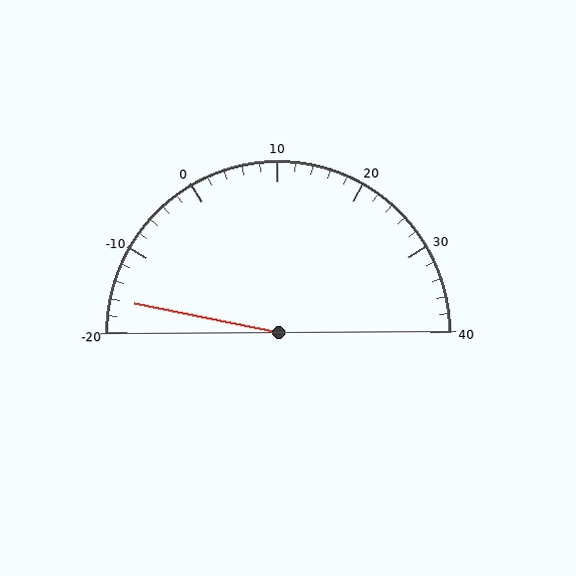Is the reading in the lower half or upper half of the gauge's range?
The reading is in the lower half of the range (-20 to 40).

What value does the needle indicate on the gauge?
The needle indicates approximately -16.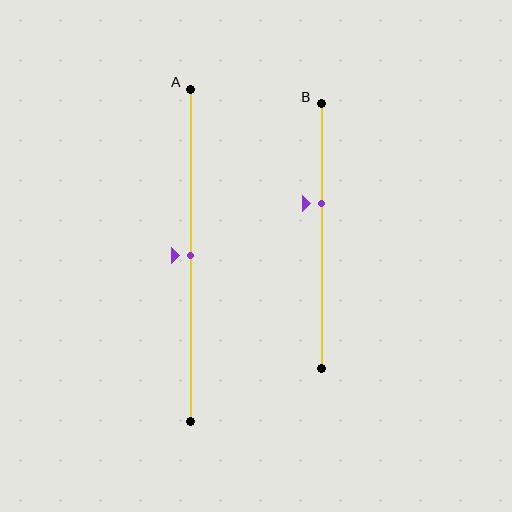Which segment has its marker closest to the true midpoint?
Segment A has its marker closest to the true midpoint.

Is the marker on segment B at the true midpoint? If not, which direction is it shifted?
No, the marker on segment B is shifted upward by about 12% of the segment length.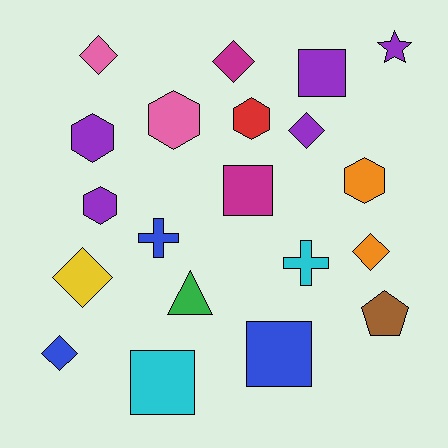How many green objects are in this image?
There is 1 green object.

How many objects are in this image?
There are 20 objects.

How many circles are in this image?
There are no circles.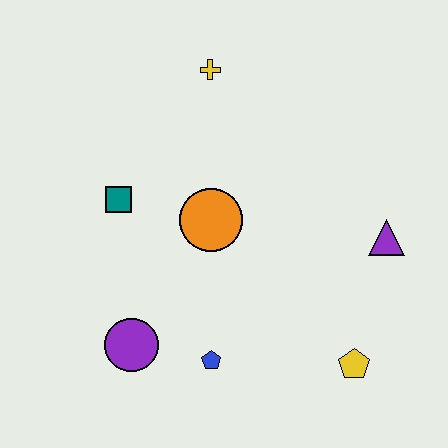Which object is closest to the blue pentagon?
The purple circle is closest to the blue pentagon.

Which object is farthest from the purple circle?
The yellow cross is farthest from the purple circle.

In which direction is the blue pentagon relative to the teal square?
The blue pentagon is below the teal square.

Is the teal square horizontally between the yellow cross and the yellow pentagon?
No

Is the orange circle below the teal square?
Yes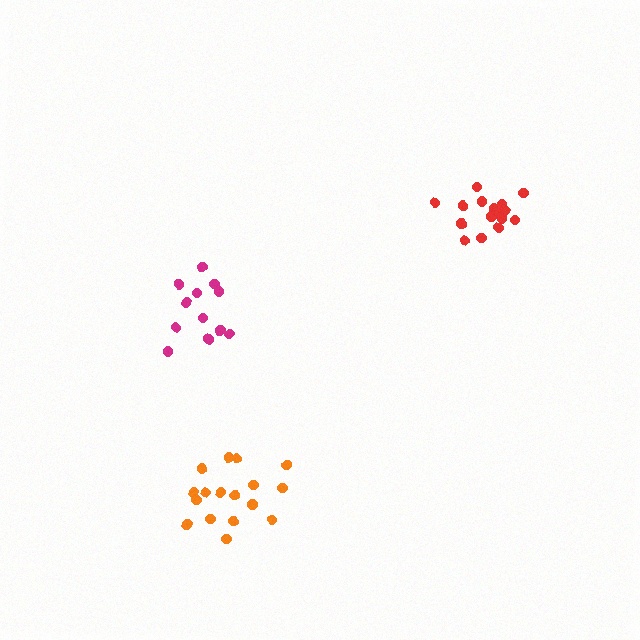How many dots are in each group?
Group 1: 17 dots, Group 2: 17 dots, Group 3: 12 dots (46 total).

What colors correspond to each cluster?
The clusters are colored: red, orange, magenta.